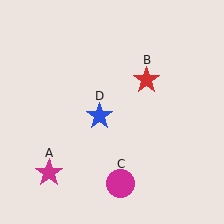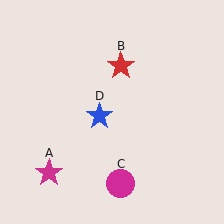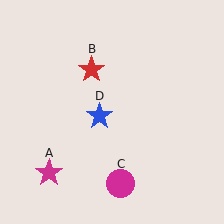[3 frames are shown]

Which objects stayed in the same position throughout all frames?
Magenta star (object A) and magenta circle (object C) and blue star (object D) remained stationary.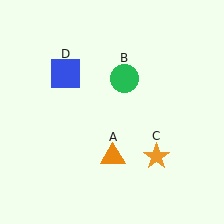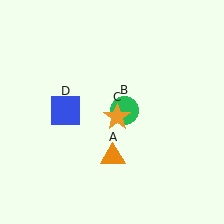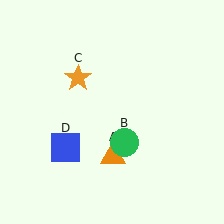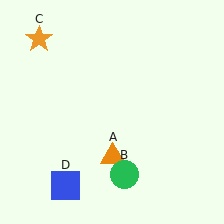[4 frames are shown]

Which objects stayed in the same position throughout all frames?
Orange triangle (object A) remained stationary.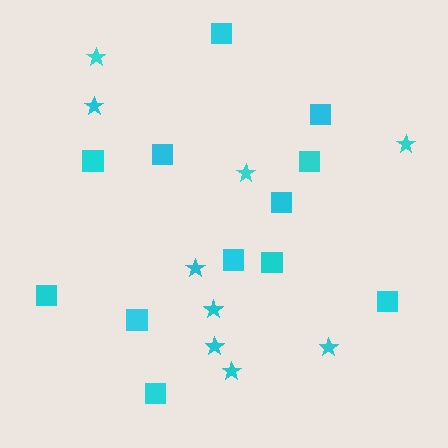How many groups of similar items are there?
There are 2 groups: one group of stars (9) and one group of squares (12).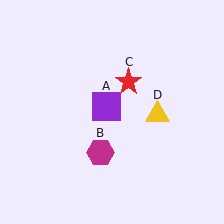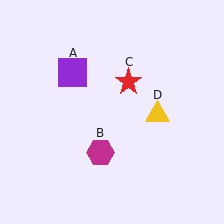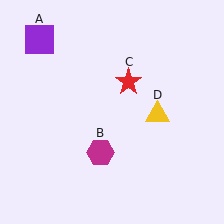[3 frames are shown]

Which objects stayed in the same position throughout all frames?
Magenta hexagon (object B) and red star (object C) and yellow triangle (object D) remained stationary.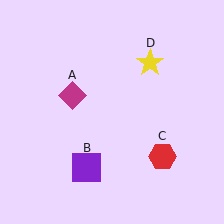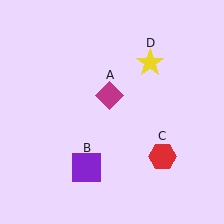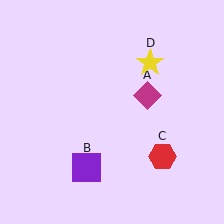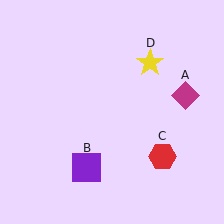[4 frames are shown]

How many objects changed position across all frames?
1 object changed position: magenta diamond (object A).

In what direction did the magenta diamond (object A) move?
The magenta diamond (object A) moved right.